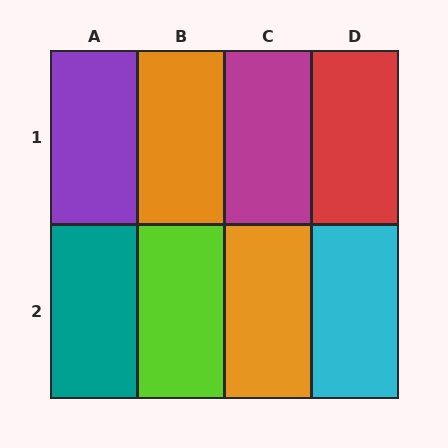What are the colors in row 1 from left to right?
Purple, orange, magenta, red.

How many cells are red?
1 cell is red.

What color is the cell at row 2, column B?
Lime.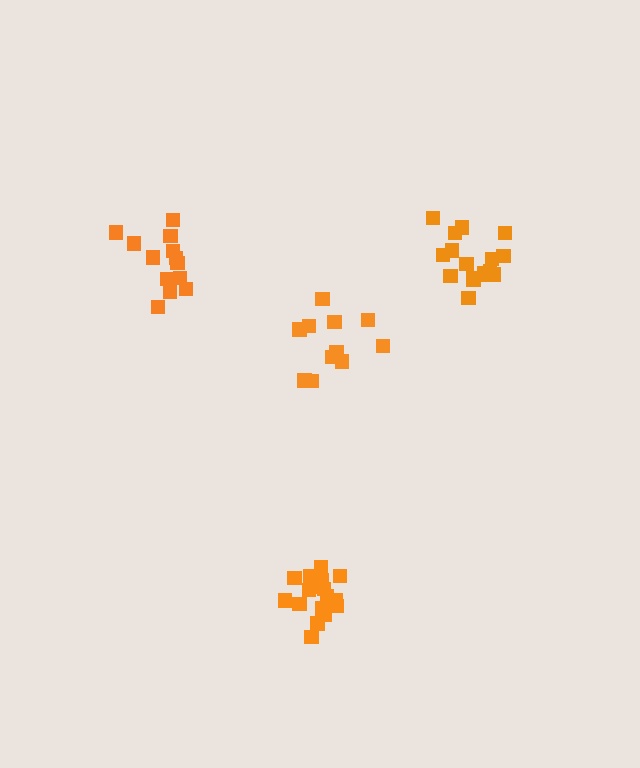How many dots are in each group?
Group 1: 12 dots, Group 2: 18 dots, Group 3: 13 dots, Group 4: 18 dots (61 total).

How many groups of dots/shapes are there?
There are 4 groups.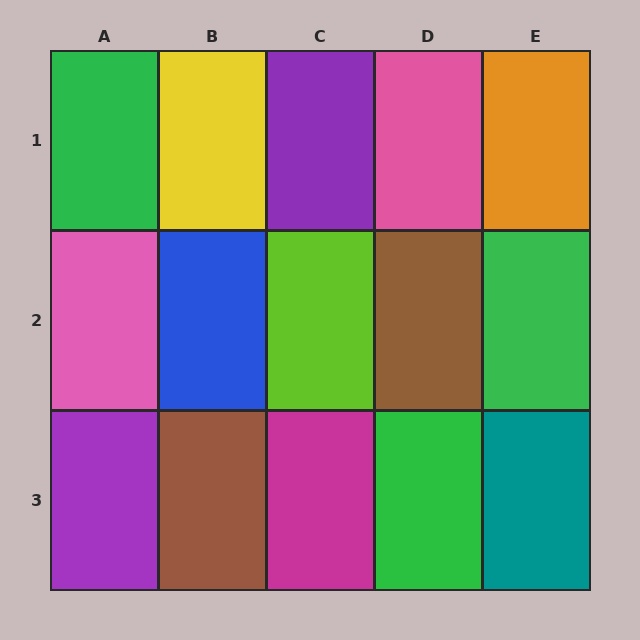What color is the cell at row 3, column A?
Purple.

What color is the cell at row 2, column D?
Brown.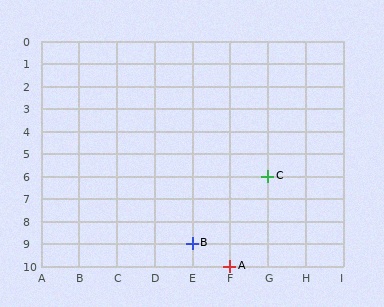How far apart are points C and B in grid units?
Points C and B are 2 columns and 3 rows apart (about 3.6 grid units diagonally).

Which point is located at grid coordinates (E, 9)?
Point B is at (E, 9).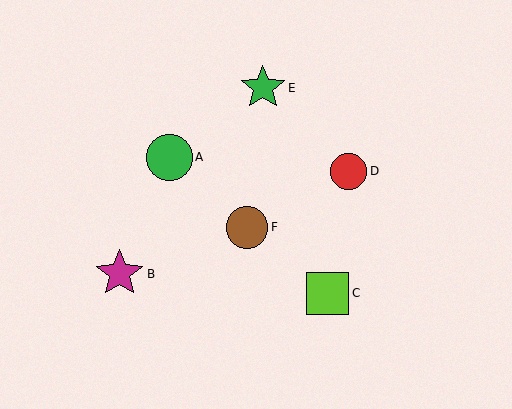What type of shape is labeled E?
Shape E is a green star.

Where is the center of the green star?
The center of the green star is at (263, 88).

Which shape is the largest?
The magenta star (labeled B) is the largest.